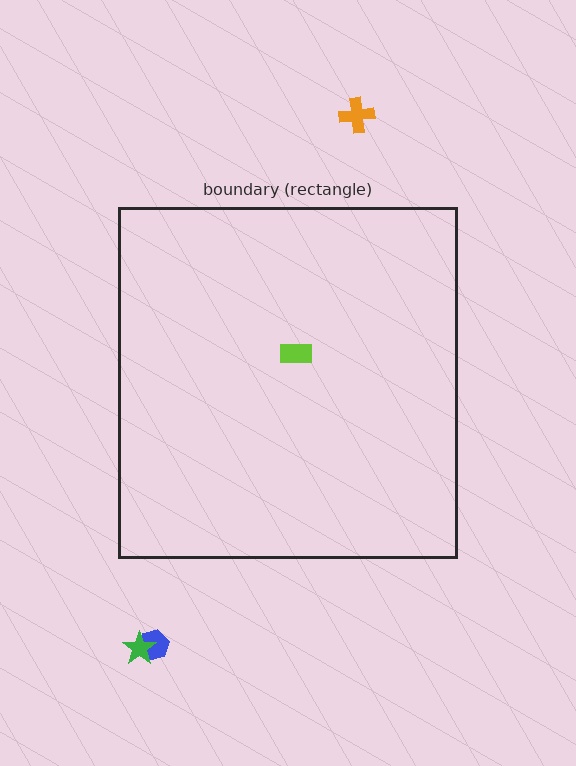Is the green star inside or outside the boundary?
Outside.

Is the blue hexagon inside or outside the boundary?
Outside.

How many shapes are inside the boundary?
1 inside, 3 outside.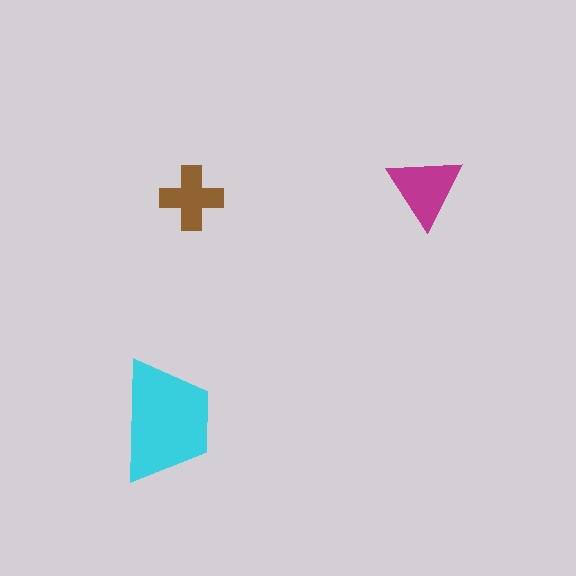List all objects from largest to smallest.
The cyan trapezoid, the magenta triangle, the brown cross.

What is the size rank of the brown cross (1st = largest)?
3rd.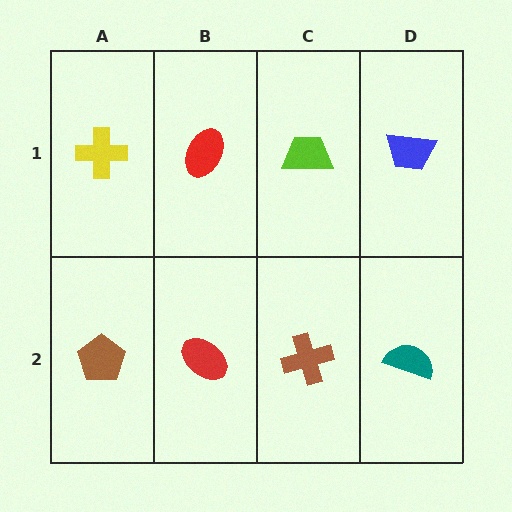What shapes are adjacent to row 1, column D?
A teal semicircle (row 2, column D), a lime trapezoid (row 1, column C).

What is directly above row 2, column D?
A blue trapezoid.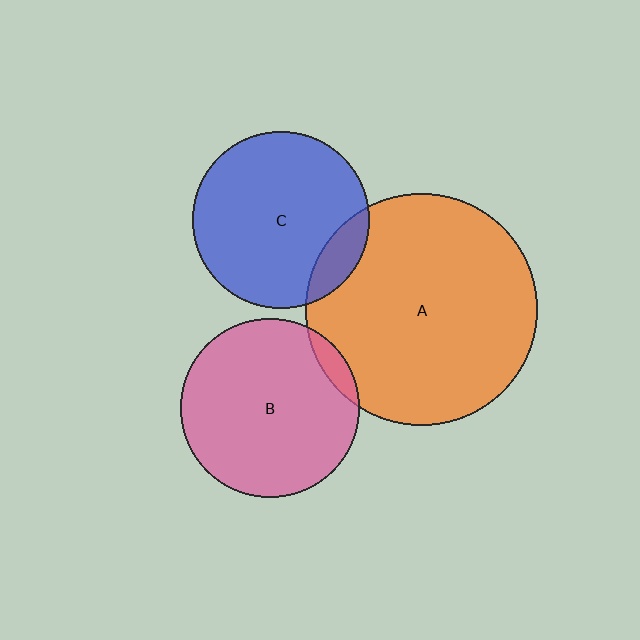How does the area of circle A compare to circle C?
Approximately 1.7 times.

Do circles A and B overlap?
Yes.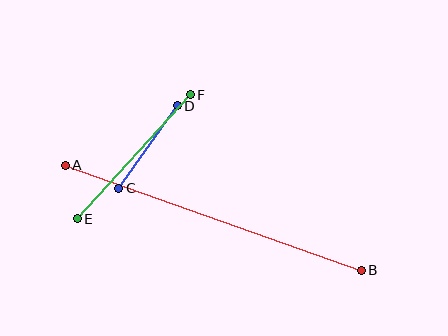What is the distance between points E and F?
The distance is approximately 168 pixels.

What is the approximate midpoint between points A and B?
The midpoint is at approximately (213, 218) pixels.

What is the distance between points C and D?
The distance is approximately 101 pixels.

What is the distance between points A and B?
The distance is approximately 314 pixels.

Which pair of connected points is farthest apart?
Points A and B are farthest apart.